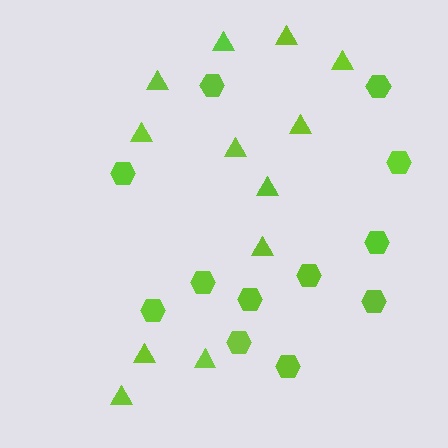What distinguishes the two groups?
There are 2 groups: one group of triangles (12) and one group of hexagons (12).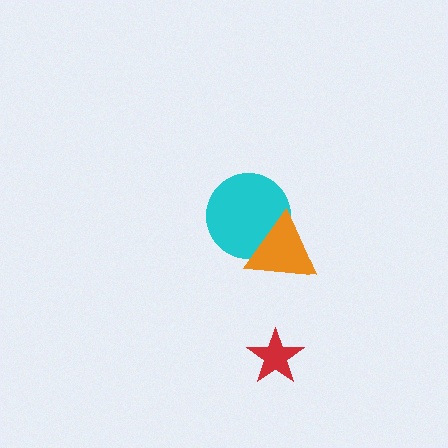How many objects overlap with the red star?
0 objects overlap with the red star.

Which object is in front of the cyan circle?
The orange triangle is in front of the cyan circle.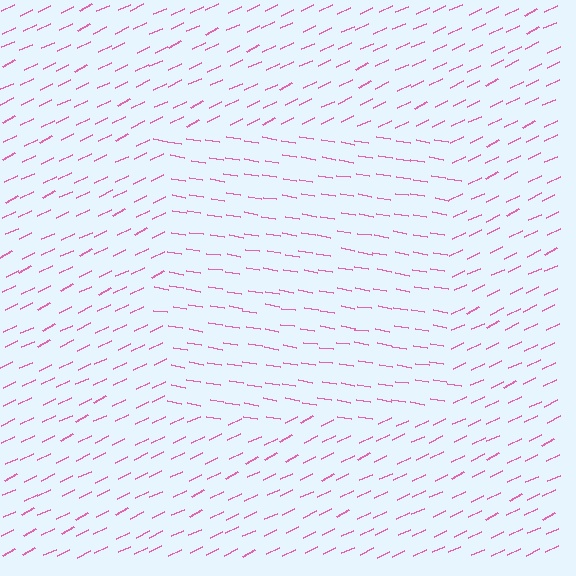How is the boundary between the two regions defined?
The boundary is defined purely by a change in line orientation (approximately 35 degrees difference). All lines are the same color and thickness.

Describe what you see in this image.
The image is filled with small pink line segments. A rectangle region in the image has lines oriented differently from the surrounding lines, creating a visible texture boundary.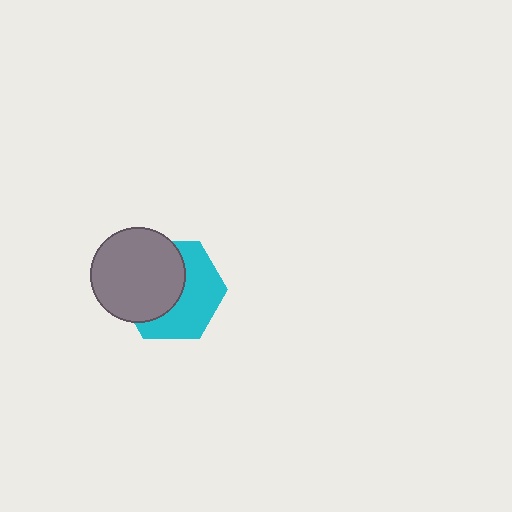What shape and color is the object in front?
The object in front is a gray circle.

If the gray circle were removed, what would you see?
You would see the complete cyan hexagon.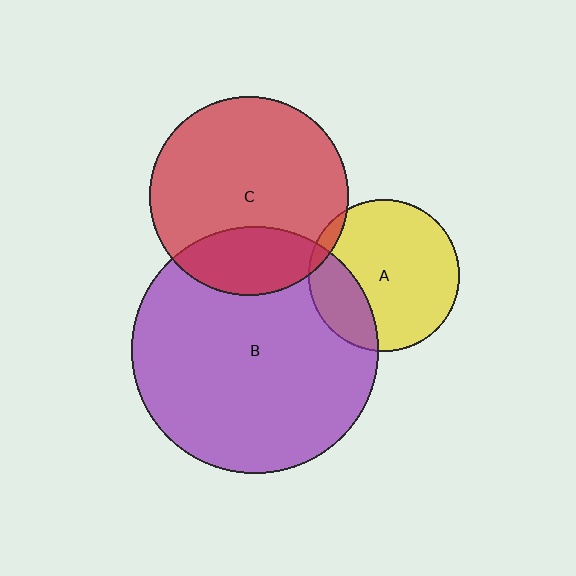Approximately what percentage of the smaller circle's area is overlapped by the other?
Approximately 25%.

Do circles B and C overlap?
Yes.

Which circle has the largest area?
Circle B (purple).